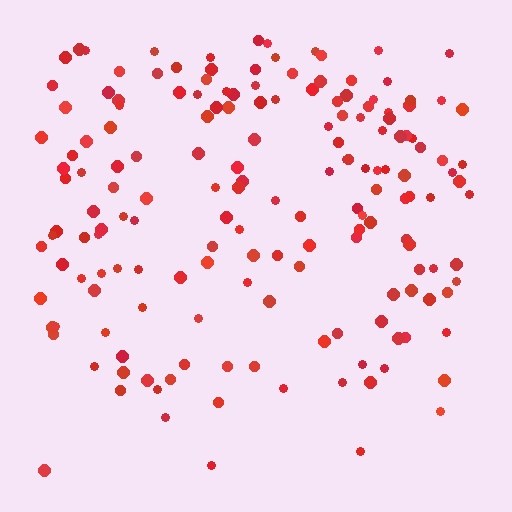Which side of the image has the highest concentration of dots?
The top.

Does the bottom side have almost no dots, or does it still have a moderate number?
Still a moderate number, just noticeably fewer than the top.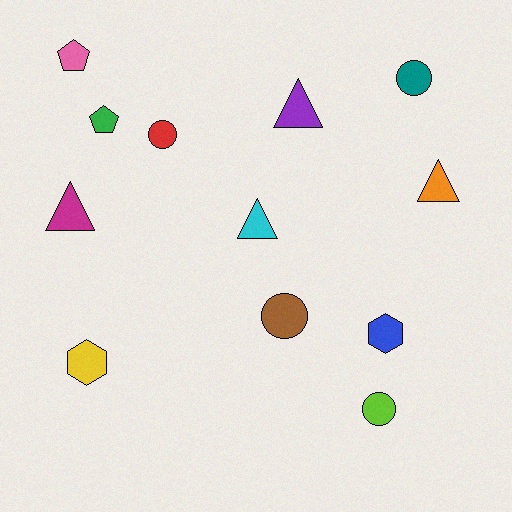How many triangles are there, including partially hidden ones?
There are 4 triangles.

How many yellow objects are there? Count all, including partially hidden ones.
There is 1 yellow object.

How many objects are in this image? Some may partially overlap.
There are 12 objects.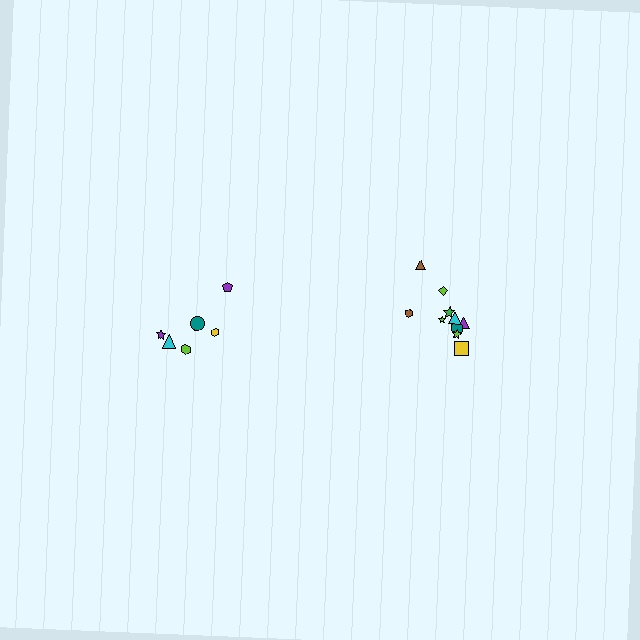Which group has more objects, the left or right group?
The right group.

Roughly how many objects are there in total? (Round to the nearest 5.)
Roughly 15 objects in total.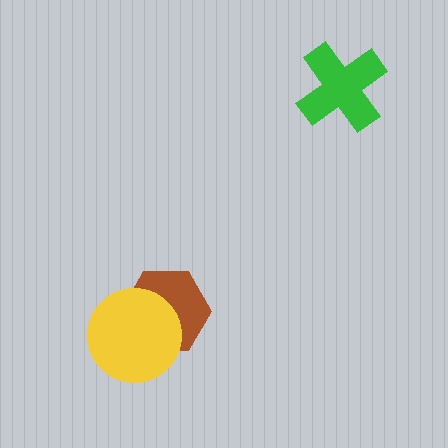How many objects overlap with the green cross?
0 objects overlap with the green cross.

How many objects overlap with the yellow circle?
1 object overlaps with the yellow circle.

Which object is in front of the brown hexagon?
The yellow circle is in front of the brown hexagon.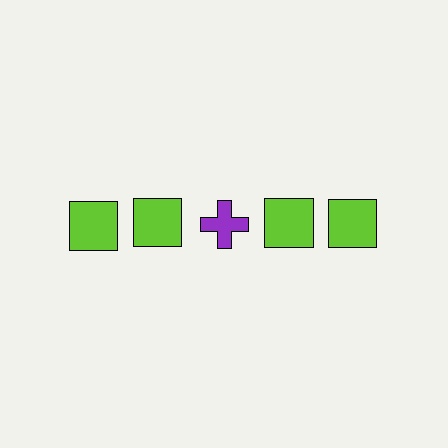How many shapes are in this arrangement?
There are 5 shapes arranged in a grid pattern.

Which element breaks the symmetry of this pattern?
The purple cross in the top row, center column breaks the symmetry. All other shapes are lime squares.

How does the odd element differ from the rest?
It differs in both color (purple instead of lime) and shape (cross instead of square).